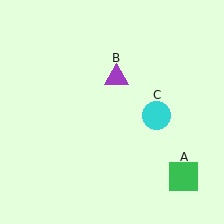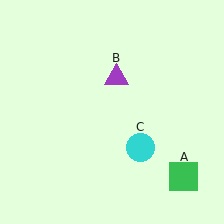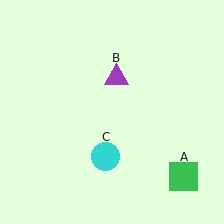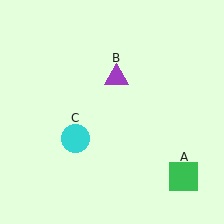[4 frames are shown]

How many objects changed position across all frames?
1 object changed position: cyan circle (object C).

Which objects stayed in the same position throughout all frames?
Green square (object A) and purple triangle (object B) remained stationary.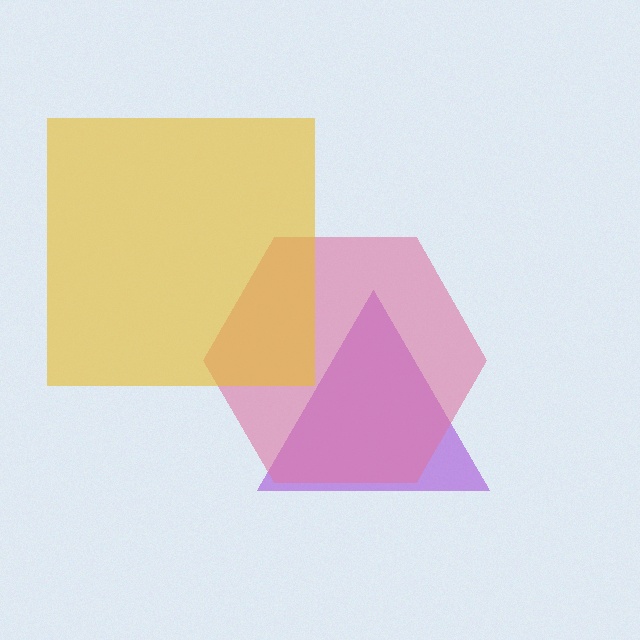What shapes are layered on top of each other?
The layered shapes are: a purple triangle, a pink hexagon, a yellow square.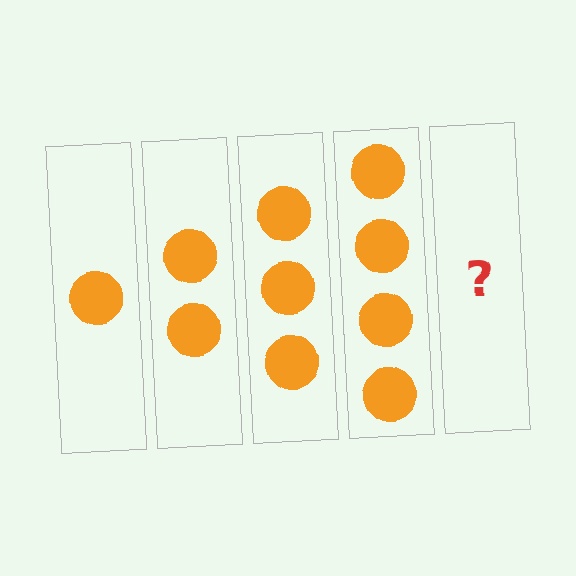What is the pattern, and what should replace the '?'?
The pattern is that each step adds one more circle. The '?' should be 5 circles.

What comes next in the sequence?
The next element should be 5 circles.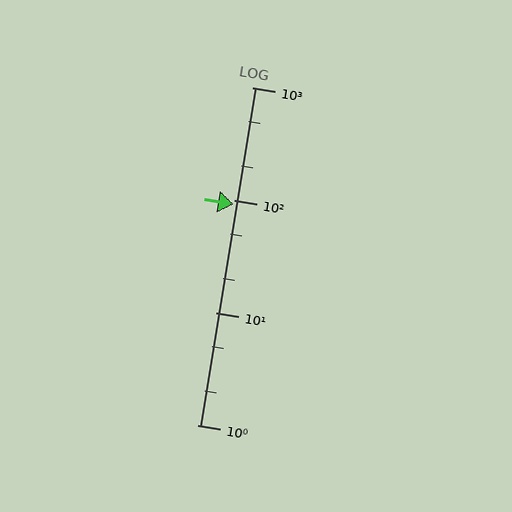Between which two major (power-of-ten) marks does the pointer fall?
The pointer is between 10 and 100.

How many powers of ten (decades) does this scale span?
The scale spans 3 decades, from 1 to 1000.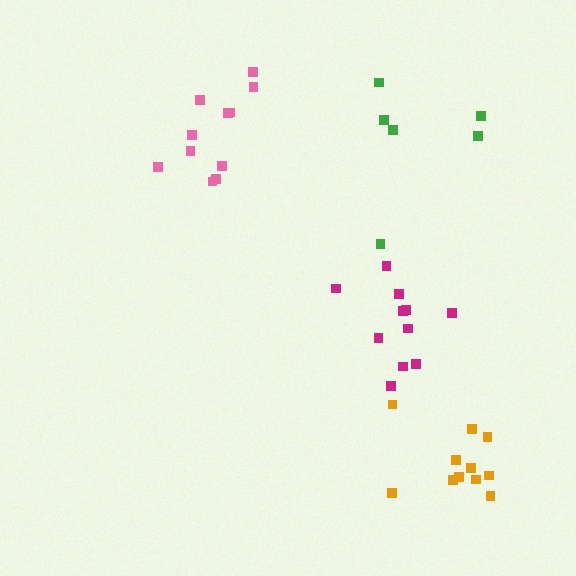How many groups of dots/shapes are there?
There are 4 groups.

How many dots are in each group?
Group 1: 11 dots, Group 2: 11 dots, Group 3: 6 dots, Group 4: 11 dots (39 total).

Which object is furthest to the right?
The orange cluster is rightmost.